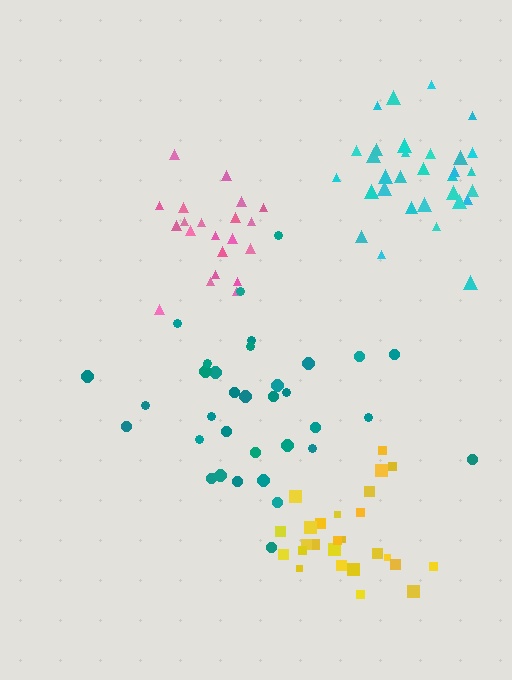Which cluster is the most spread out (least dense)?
Teal.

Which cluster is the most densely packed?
Pink.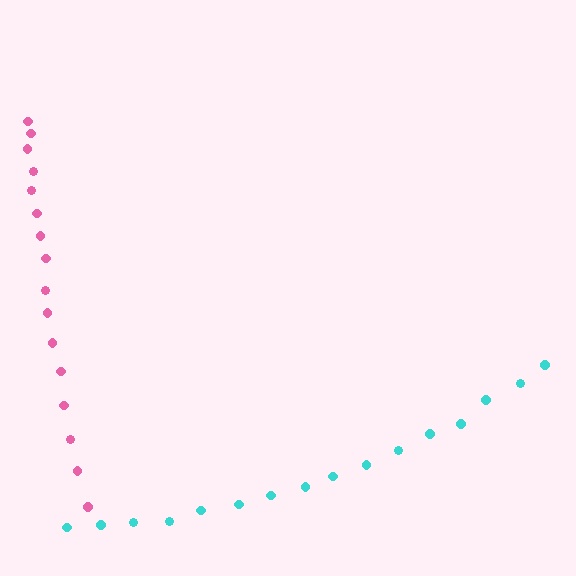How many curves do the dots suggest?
There are 2 distinct paths.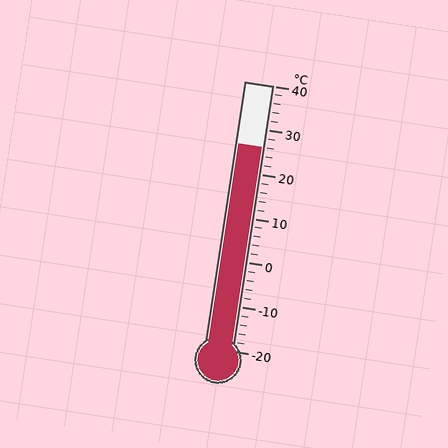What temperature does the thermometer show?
The thermometer shows approximately 26°C.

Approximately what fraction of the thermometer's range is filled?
The thermometer is filled to approximately 75% of its range.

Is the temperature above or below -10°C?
The temperature is above -10°C.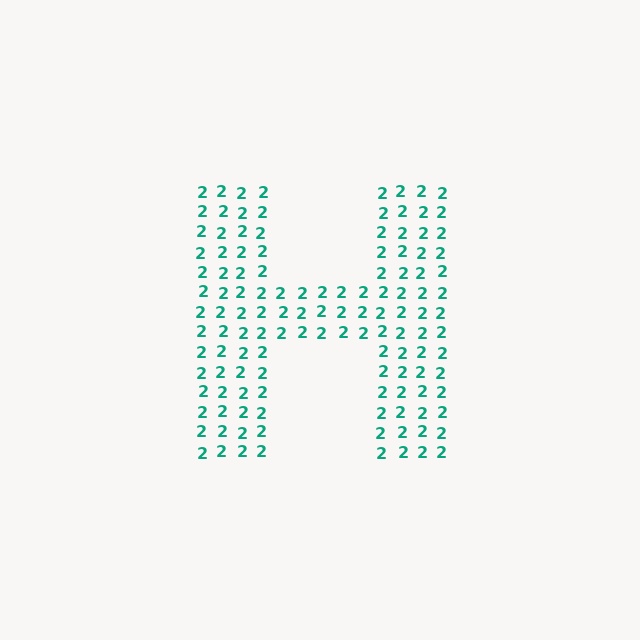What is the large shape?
The large shape is the letter H.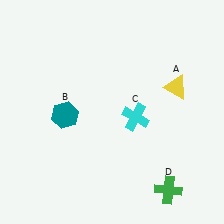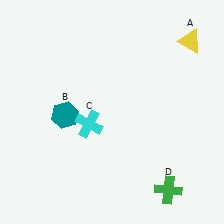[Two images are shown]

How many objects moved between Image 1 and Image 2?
2 objects moved between the two images.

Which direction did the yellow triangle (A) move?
The yellow triangle (A) moved up.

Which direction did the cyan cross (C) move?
The cyan cross (C) moved left.